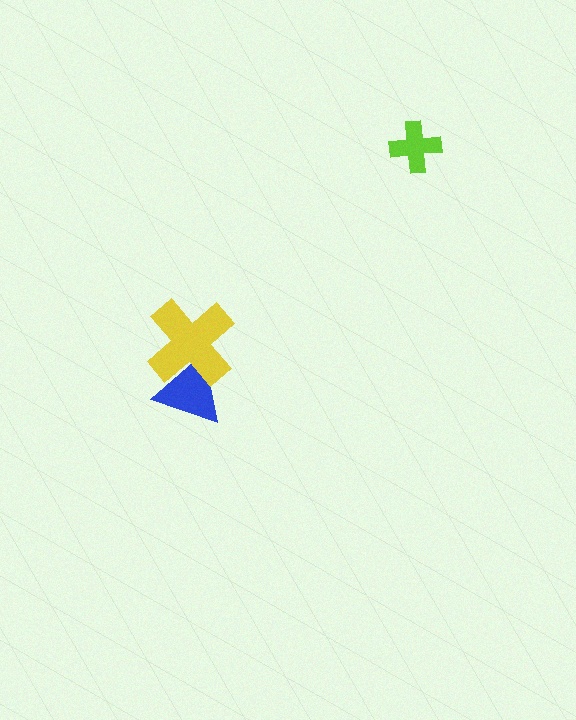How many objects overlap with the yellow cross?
1 object overlaps with the yellow cross.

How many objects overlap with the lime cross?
0 objects overlap with the lime cross.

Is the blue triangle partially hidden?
Yes, it is partially covered by another shape.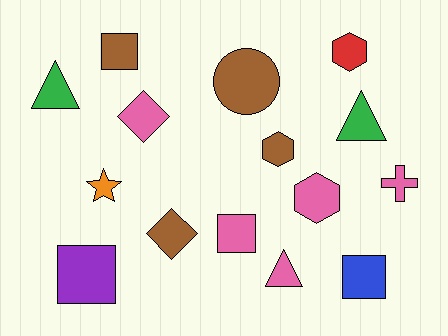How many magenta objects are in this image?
There are no magenta objects.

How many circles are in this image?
There is 1 circle.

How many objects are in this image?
There are 15 objects.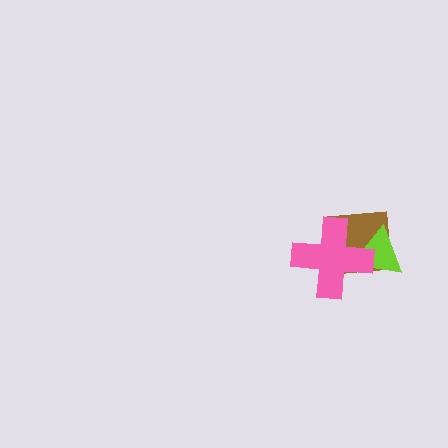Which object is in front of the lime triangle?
The pink cross is in front of the lime triangle.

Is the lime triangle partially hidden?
Yes, it is partially covered by another shape.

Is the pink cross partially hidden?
No, no other shape covers it.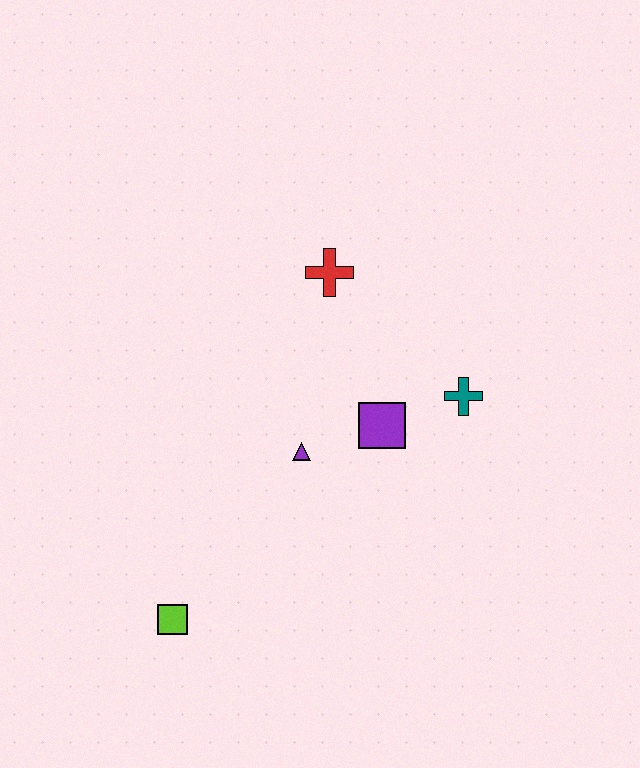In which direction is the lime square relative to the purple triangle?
The lime square is below the purple triangle.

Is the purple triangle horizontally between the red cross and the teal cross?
No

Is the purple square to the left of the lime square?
No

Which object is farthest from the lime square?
The red cross is farthest from the lime square.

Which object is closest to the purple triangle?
The purple square is closest to the purple triangle.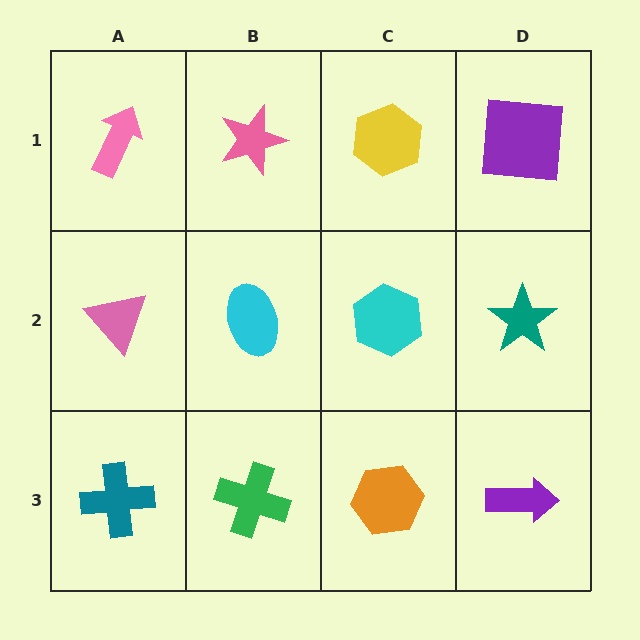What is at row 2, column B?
A cyan ellipse.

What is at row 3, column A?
A teal cross.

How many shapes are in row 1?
4 shapes.